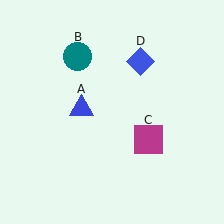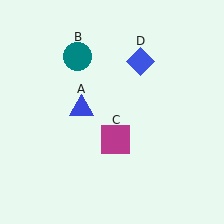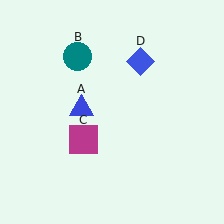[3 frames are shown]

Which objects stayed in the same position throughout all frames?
Blue triangle (object A) and teal circle (object B) and blue diamond (object D) remained stationary.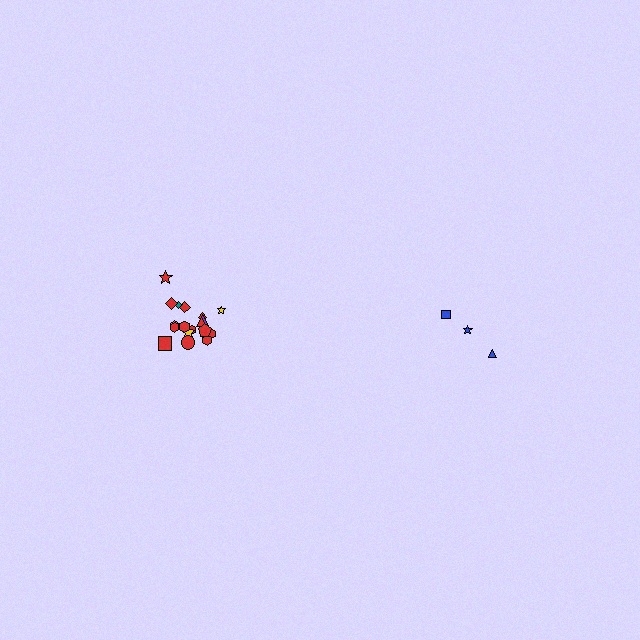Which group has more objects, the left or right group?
The left group.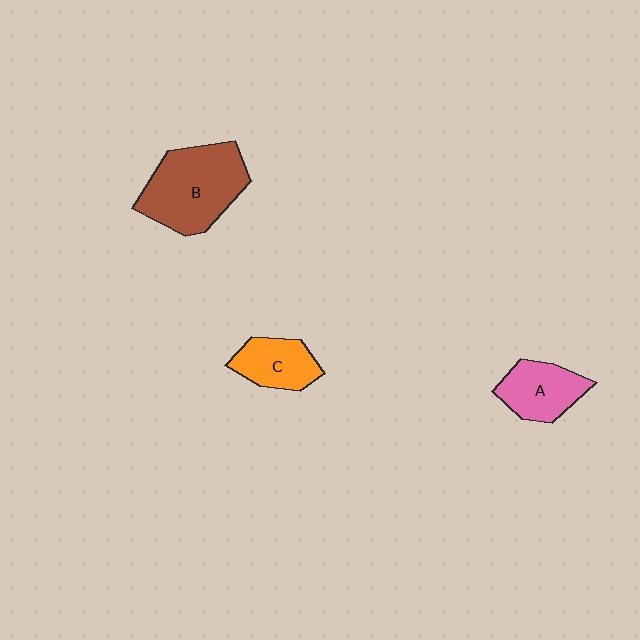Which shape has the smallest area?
Shape C (orange).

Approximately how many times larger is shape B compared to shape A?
Approximately 1.7 times.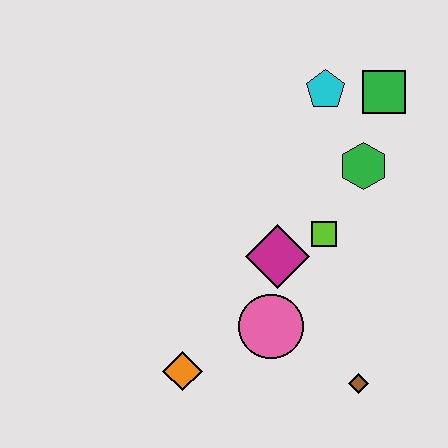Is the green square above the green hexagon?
Yes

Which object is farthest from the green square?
The orange diamond is farthest from the green square.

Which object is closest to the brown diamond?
The pink circle is closest to the brown diamond.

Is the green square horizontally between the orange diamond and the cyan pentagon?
No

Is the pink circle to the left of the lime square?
Yes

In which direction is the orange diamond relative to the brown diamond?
The orange diamond is to the left of the brown diamond.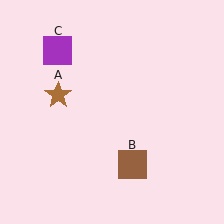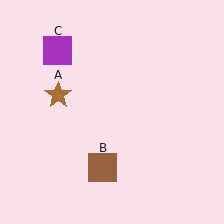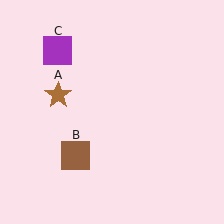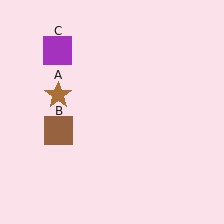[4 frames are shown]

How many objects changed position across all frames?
1 object changed position: brown square (object B).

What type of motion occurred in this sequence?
The brown square (object B) rotated clockwise around the center of the scene.